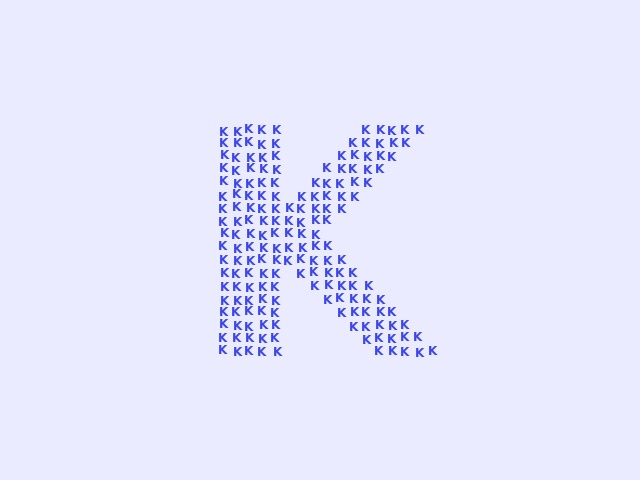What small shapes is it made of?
It is made of small letter K's.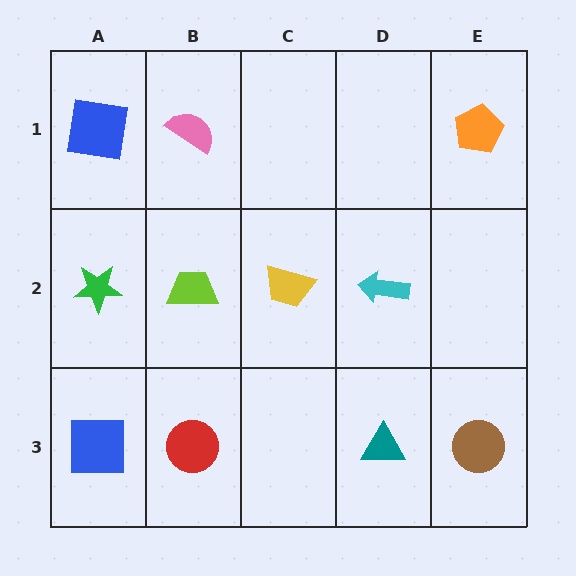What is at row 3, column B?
A red circle.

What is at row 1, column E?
An orange pentagon.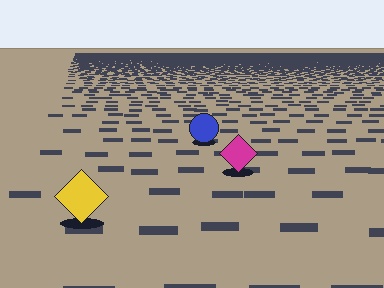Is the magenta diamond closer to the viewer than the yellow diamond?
No. The yellow diamond is closer — you can tell from the texture gradient: the ground texture is coarser near it.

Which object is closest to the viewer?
The yellow diamond is closest. The texture marks near it are larger and more spread out.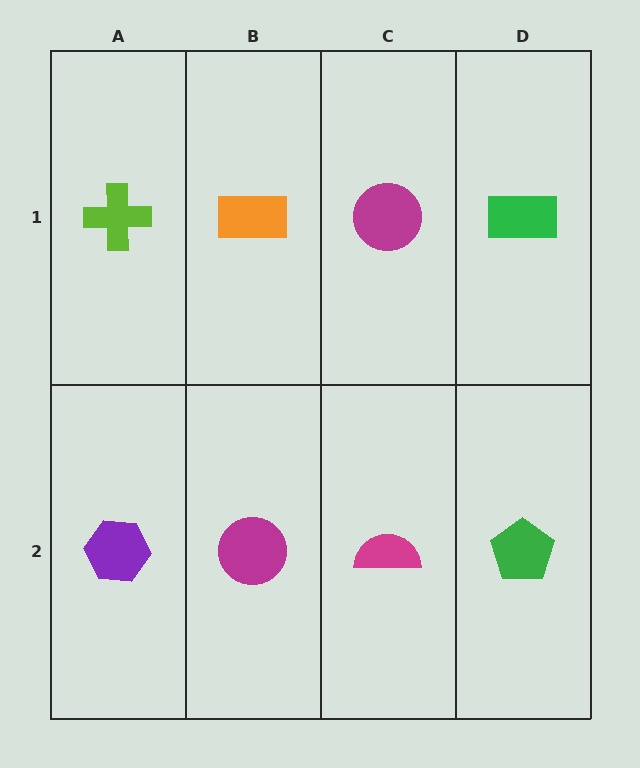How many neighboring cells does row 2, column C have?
3.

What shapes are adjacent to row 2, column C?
A magenta circle (row 1, column C), a magenta circle (row 2, column B), a green pentagon (row 2, column D).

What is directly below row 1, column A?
A purple hexagon.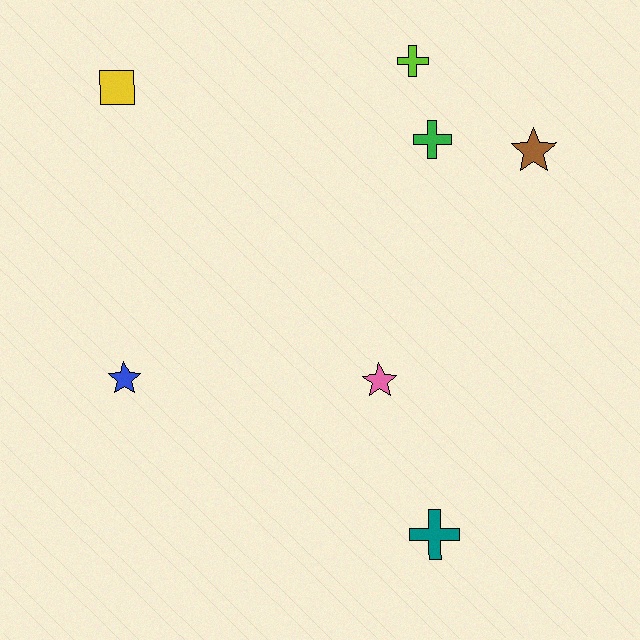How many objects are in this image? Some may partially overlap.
There are 7 objects.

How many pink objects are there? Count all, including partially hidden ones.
There is 1 pink object.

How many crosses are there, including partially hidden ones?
There are 3 crosses.